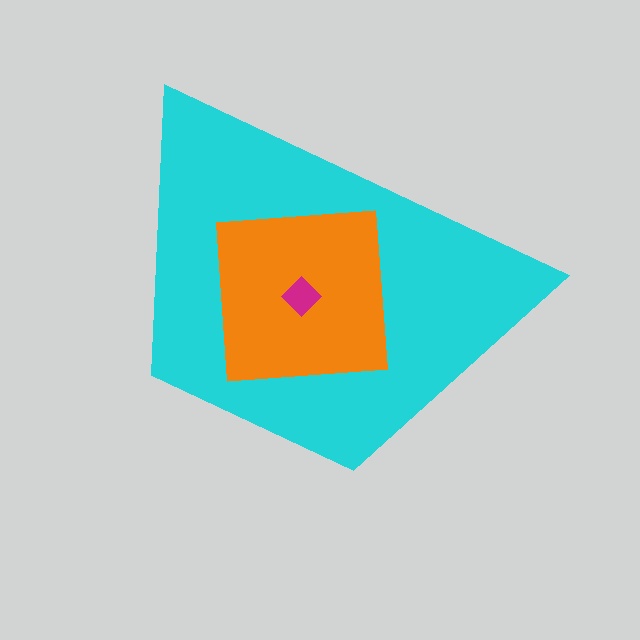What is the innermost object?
The magenta diamond.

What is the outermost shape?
The cyan trapezoid.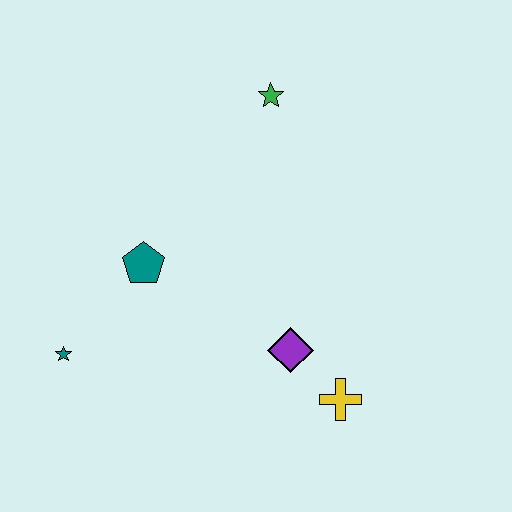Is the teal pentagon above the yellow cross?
Yes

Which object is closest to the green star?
The teal pentagon is closest to the green star.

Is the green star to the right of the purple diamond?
No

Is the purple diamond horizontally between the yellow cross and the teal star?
Yes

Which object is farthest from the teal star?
The green star is farthest from the teal star.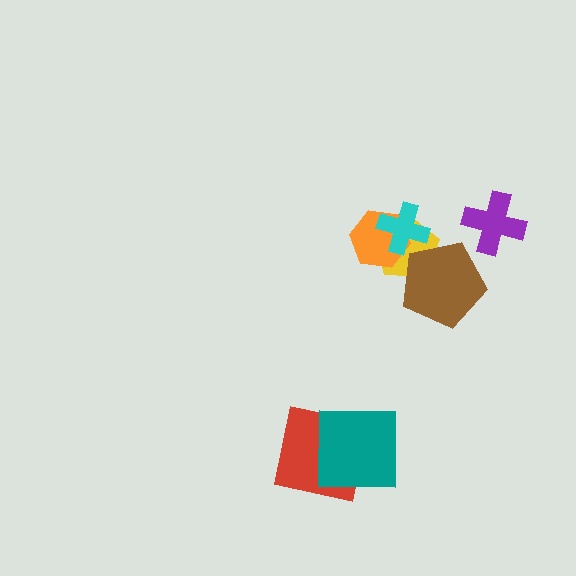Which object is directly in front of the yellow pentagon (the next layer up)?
The orange hexagon is directly in front of the yellow pentagon.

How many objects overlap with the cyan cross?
2 objects overlap with the cyan cross.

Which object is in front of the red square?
The teal square is in front of the red square.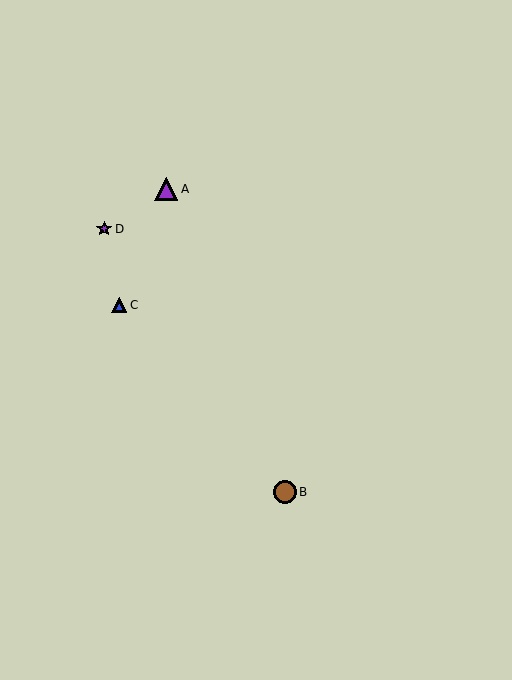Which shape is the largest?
The brown circle (labeled B) is the largest.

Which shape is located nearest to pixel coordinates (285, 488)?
The brown circle (labeled B) at (285, 492) is nearest to that location.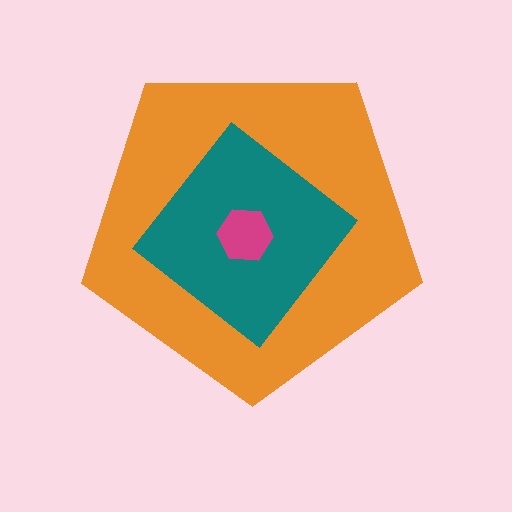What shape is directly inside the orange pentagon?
The teal diamond.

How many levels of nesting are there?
3.